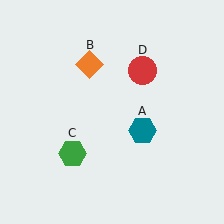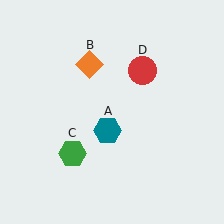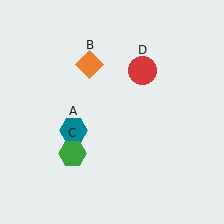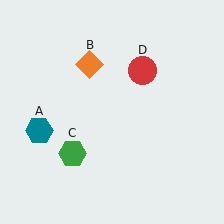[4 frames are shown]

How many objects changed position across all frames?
1 object changed position: teal hexagon (object A).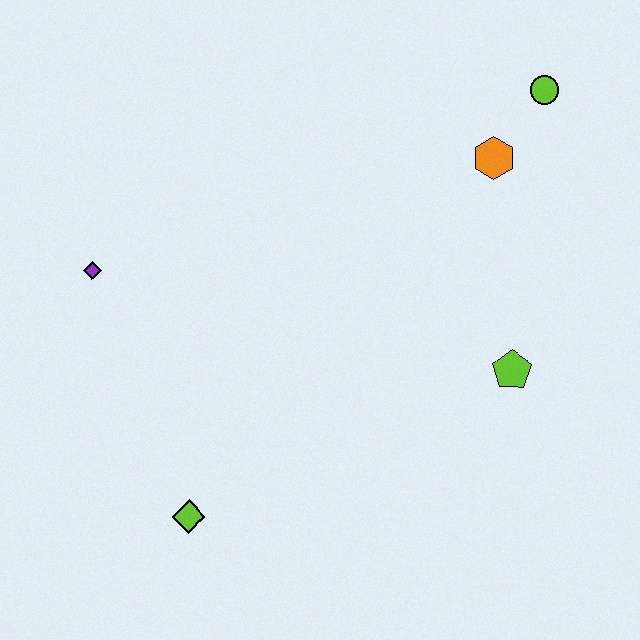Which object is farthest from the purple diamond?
The lime circle is farthest from the purple diamond.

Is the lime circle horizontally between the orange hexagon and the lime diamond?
No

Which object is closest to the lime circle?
The orange hexagon is closest to the lime circle.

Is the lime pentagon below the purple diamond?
Yes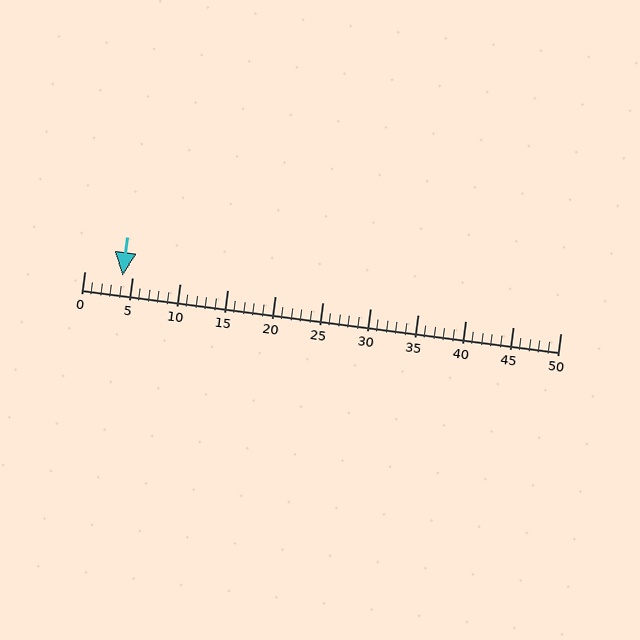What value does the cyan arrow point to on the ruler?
The cyan arrow points to approximately 4.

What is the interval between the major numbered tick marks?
The major tick marks are spaced 5 units apart.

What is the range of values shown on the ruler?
The ruler shows values from 0 to 50.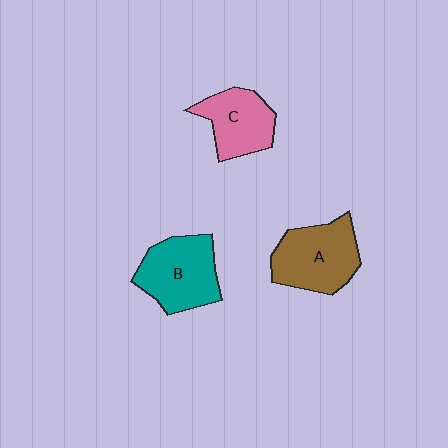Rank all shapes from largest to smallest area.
From largest to smallest: A (brown), B (teal), C (pink).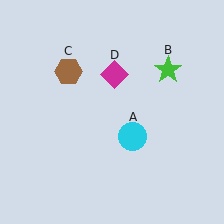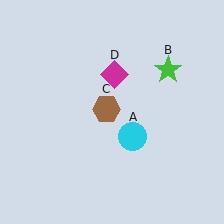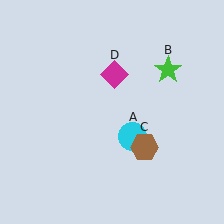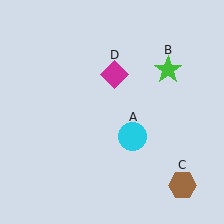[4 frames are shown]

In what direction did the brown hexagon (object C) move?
The brown hexagon (object C) moved down and to the right.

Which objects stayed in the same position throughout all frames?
Cyan circle (object A) and green star (object B) and magenta diamond (object D) remained stationary.